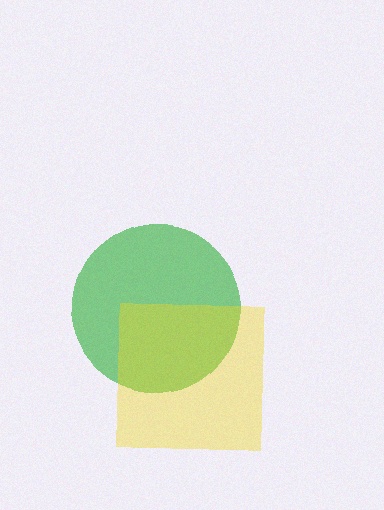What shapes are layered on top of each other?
The layered shapes are: a green circle, a yellow square.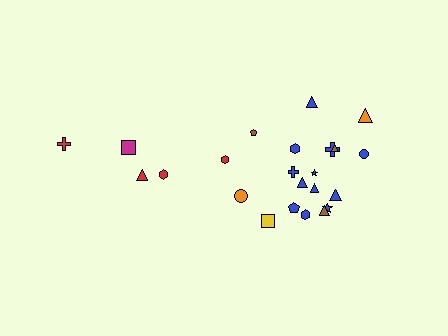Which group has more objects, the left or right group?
The right group.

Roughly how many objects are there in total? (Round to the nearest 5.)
Roughly 25 objects in total.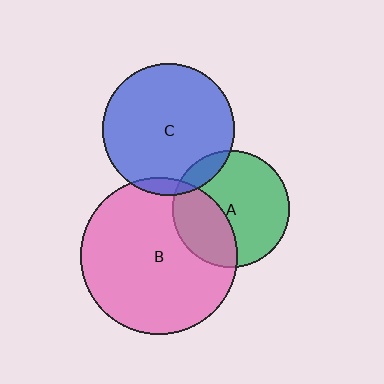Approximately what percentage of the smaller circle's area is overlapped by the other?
Approximately 5%.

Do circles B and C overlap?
Yes.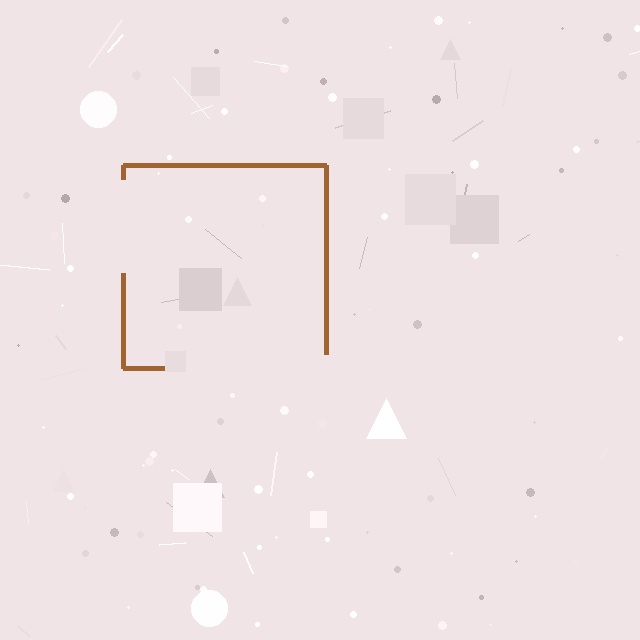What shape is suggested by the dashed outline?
The dashed outline suggests a square.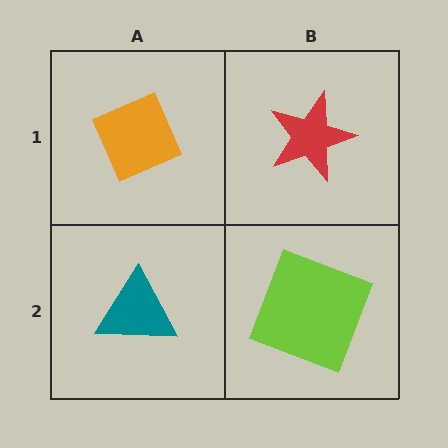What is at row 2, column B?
A lime square.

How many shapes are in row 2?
2 shapes.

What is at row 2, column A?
A teal triangle.